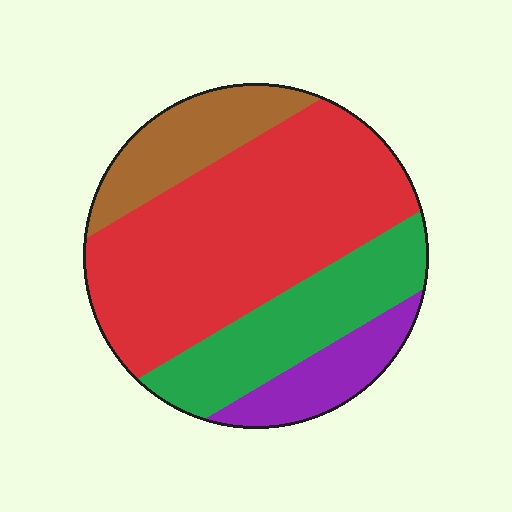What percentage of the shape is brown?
Brown takes up about one sixth (1/6) of the shape.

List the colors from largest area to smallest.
From largest to smallest: red, green, brown, purple.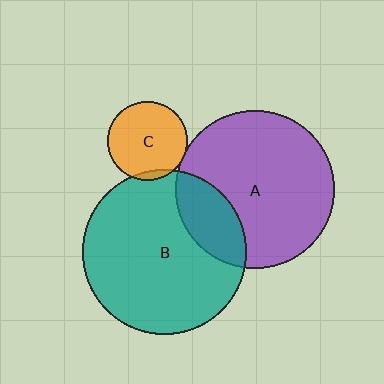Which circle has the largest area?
Circle B (teal).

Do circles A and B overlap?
Yes.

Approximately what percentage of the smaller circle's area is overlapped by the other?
Approximately 20%.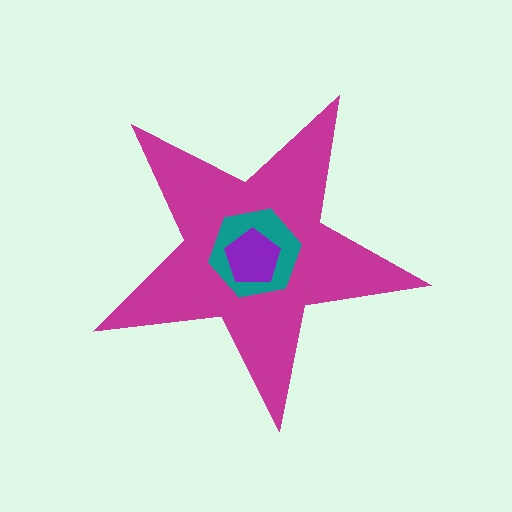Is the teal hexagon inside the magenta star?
Yes.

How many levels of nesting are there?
3.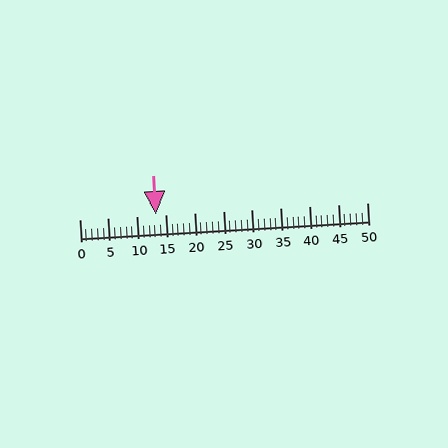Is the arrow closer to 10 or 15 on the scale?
The arrow is closer to 15.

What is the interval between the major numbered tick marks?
The major tick marks are spaced 5 units apart.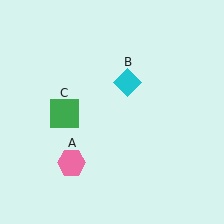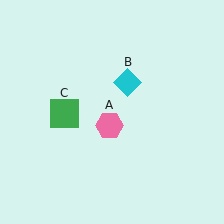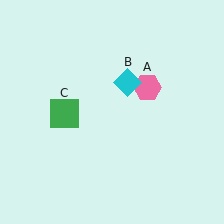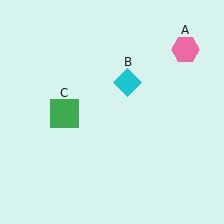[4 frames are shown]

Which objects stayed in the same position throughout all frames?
Cyan diamond (object B) and green square (object C) remained stationary.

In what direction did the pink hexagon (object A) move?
The pink hexagon (object A) moved up and to the right.